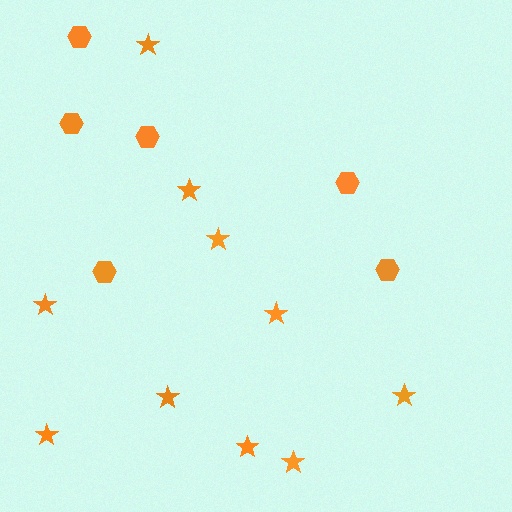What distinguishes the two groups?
There are 2 groups: one group of hexagons (6) and one group of stars (10).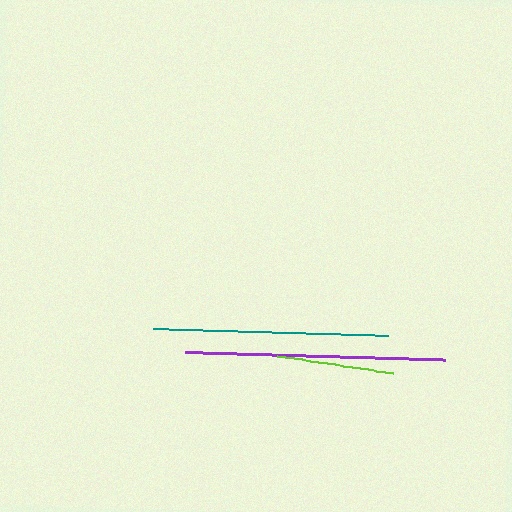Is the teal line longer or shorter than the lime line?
The teal line is longer than the lime line.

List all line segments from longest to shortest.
From longest to shortest: purple, teal, lime.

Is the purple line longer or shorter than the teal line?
The purple line is longer than the teal line.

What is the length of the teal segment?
The teal segment is approximately 235 pixels long.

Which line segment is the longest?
The purple line is the longest at approximately 260 pixels.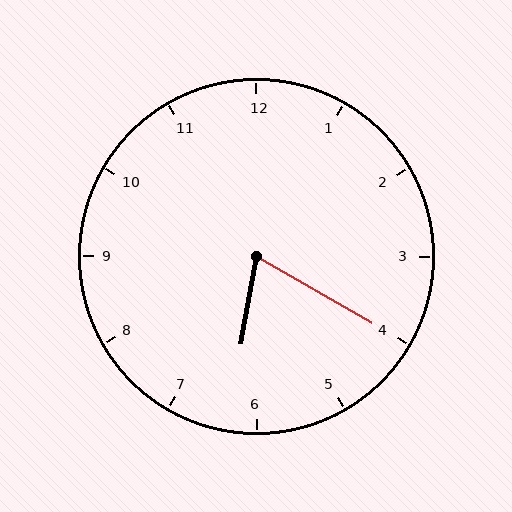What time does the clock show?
6:20.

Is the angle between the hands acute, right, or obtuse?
It is acute.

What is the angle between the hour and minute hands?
Approximately 70 degrees.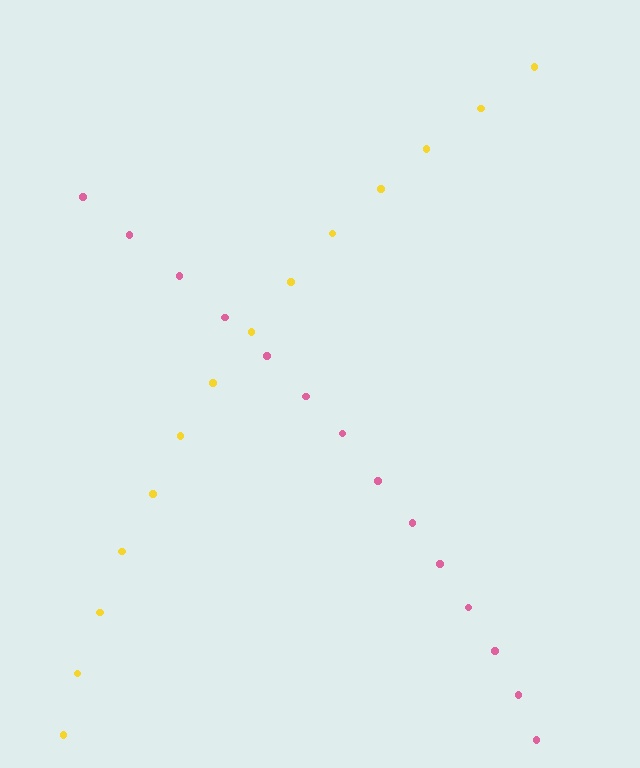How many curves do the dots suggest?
There are 2 distinct paths.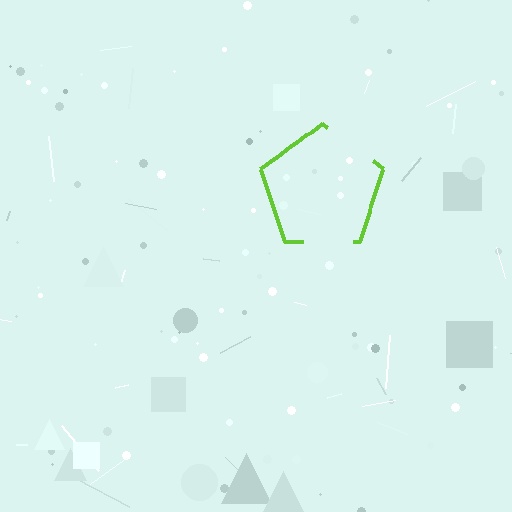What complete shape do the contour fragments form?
The contour fragments form a pentagon.